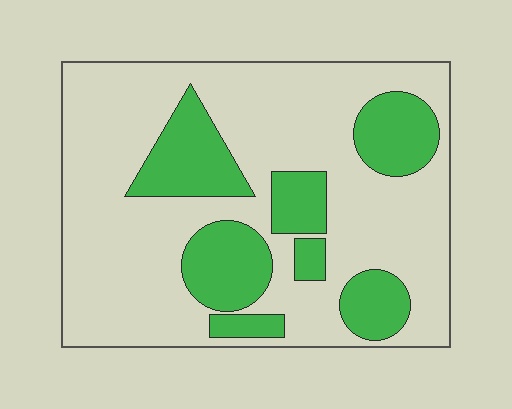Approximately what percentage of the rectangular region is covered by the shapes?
Approximately 30%.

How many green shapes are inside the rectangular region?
7.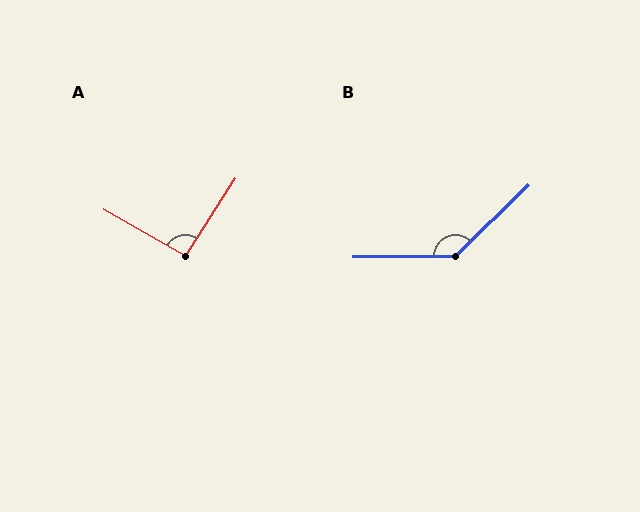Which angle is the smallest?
A, at approximately 93 degrees.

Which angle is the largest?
B, at approximately 136 degrees.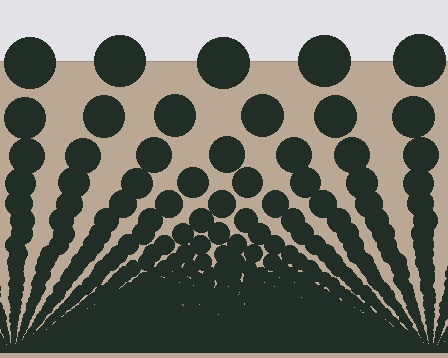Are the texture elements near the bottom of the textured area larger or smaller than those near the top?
Smaller. The gradient is inverted — elements near the bottom are smaller and denser.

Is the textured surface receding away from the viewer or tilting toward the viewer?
The surface appears to tilt toward the viewer. Texture elements get larger and sparser toward the top.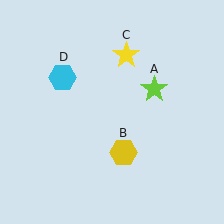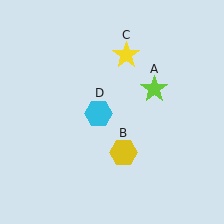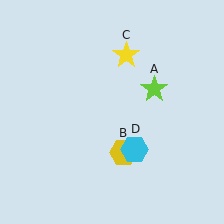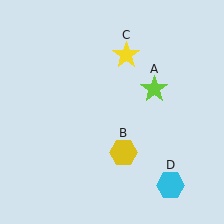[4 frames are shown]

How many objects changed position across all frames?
1 object changed position: cyan hexagon (object D).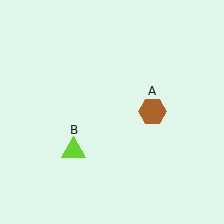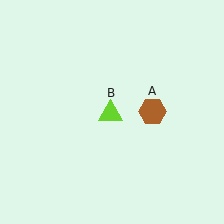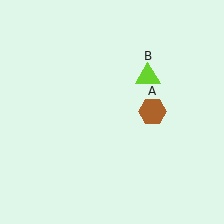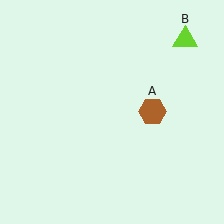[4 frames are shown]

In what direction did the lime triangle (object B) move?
The lime triangle (object B) moved up and to the right.